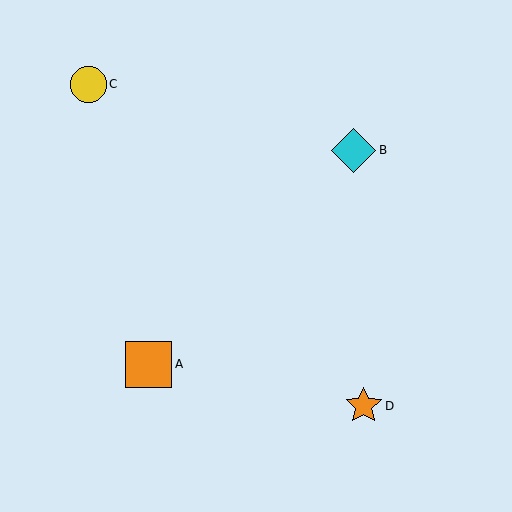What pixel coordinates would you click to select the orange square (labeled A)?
Click at (149, 364) to select the orange square A.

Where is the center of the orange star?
The center of the orange star is at (364, 406).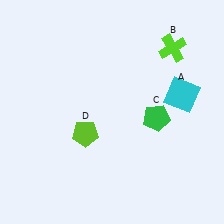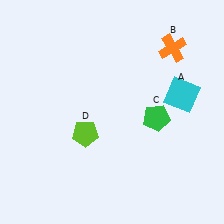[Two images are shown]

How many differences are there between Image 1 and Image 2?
There is 1 difference between the two images.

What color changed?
The cross (B) changed from lime in Image 1 to orange in Image 2.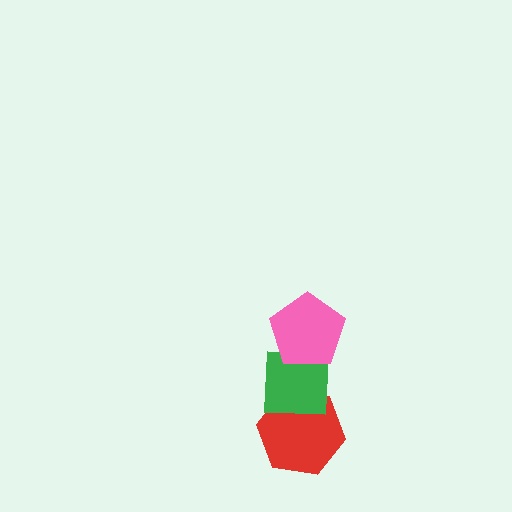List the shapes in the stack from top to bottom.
From top to bottom: the pink pentagon, the green square, the red hexagon.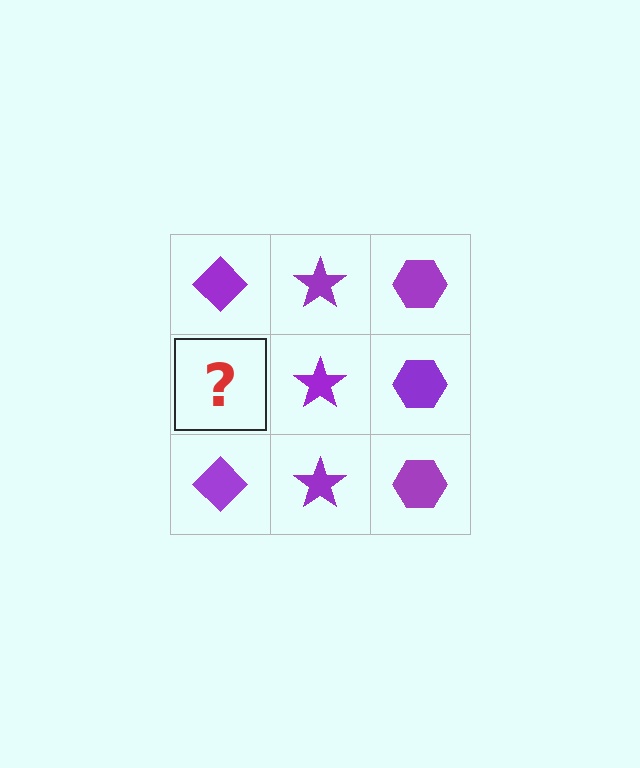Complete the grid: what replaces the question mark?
The question mark should be replaced with a purple diamond.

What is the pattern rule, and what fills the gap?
The rule is that each column has a consistent shape. The gap should be filled with a purple diamond.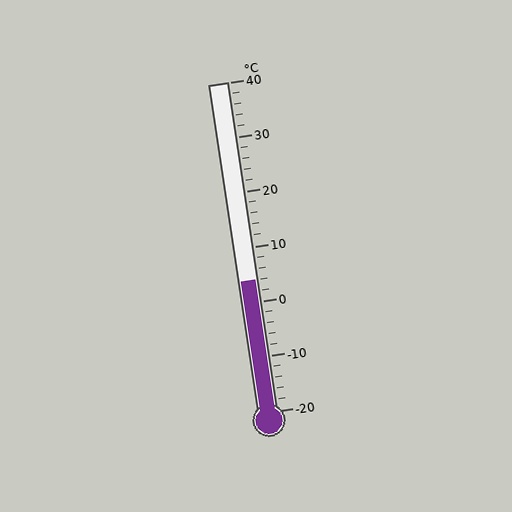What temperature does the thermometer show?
The thermometer shows approximately 4°C.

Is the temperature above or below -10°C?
The temperature is above -10°C.